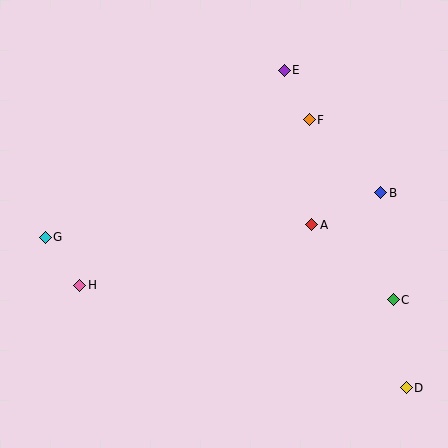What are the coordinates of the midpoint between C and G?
The midpoint between C and G is at (219, 268).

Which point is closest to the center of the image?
Point A at (312, 225) is closest to the center.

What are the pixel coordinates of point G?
Point G is at (45, 237).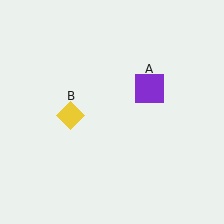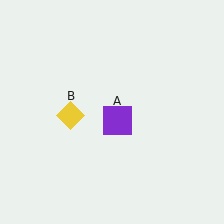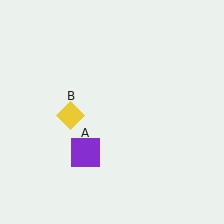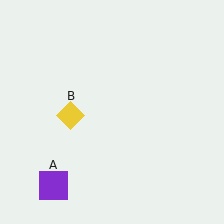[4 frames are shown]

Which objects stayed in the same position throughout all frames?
Yellow diamond (object B) remained stationary.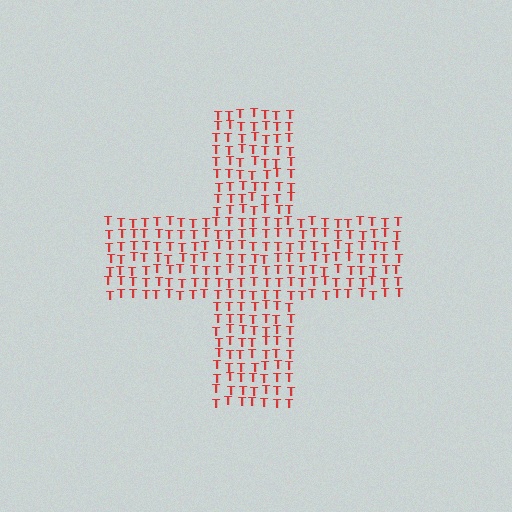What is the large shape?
The large shape is a cross.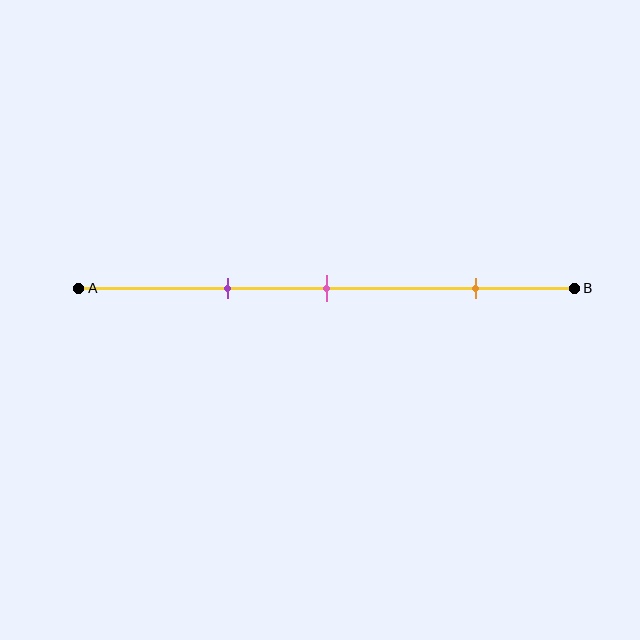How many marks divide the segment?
There are 3 marks dividing the segment.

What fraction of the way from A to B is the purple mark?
The purple mark is approximately 30% (0.3) of the way from A to B.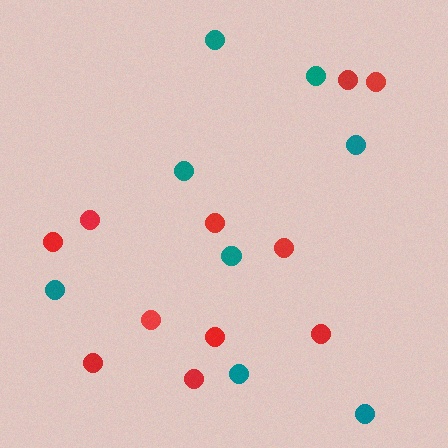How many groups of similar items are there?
There are 2 groups: one group of red circles (11) and one group of teal circles (8).